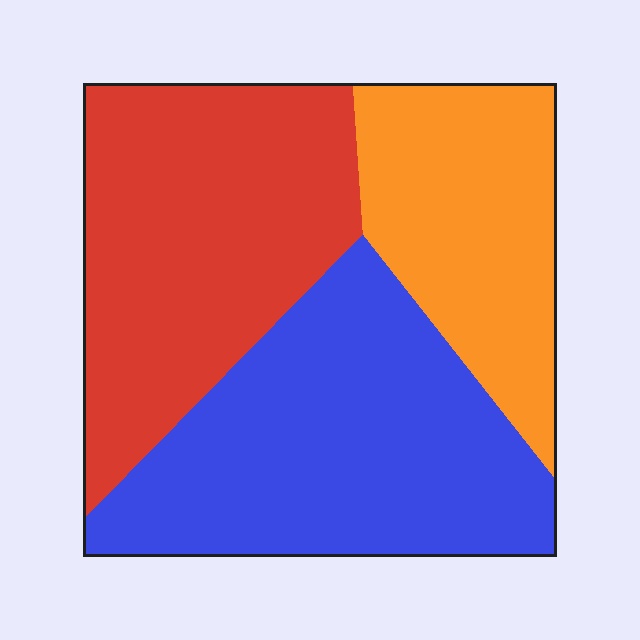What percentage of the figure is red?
Red takes up between a third and a half of the figure.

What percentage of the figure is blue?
Blue covers around 40% of the figure.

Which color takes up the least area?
Orange, at roughly 25%.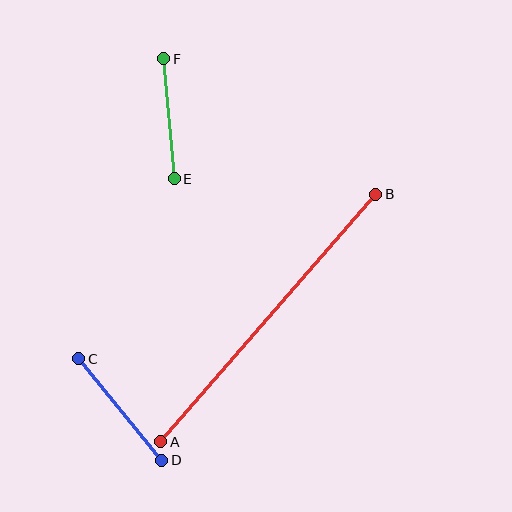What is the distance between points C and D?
The distance is approximately 131 pixels.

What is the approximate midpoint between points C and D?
The midpoint is at approximately (120, 410) pixels.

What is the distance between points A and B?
The distance is approximately 328 pixels.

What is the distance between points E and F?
The distance is approximately 121 pixels.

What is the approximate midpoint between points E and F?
The midpoint is at approximately (169, 119) pixels.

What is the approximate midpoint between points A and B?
The midpoint is at approximately (268, 318) pixels.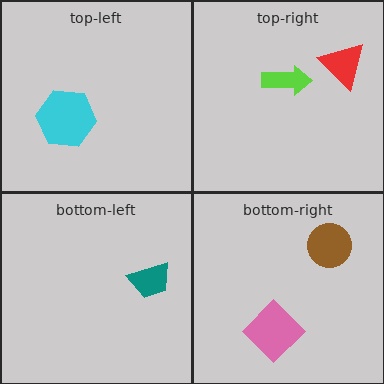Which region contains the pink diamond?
The bottom-right region.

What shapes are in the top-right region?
The red triangle, the lime arrow.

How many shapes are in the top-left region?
1.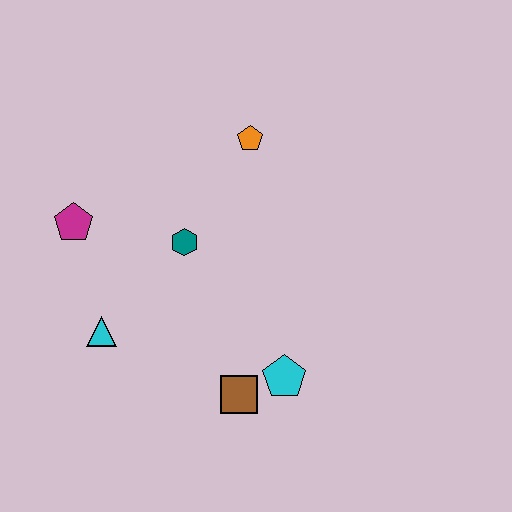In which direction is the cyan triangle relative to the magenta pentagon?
The cyan triangle is below the magenta pentagon.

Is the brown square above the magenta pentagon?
No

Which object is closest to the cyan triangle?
The magenta pentagon is closest to the cyan triangle.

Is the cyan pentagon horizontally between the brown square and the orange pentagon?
No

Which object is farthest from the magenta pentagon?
The cyan pentagon is farthest from the magenta pentagon.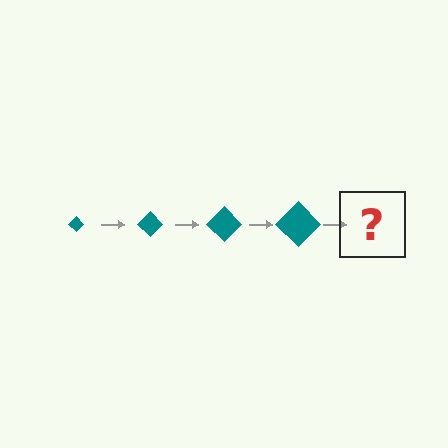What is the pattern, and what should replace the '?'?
The pattern is that the diamond gets progressively larger each step. The '?' should be a teal diamond, larger than the previous one.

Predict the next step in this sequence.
The next step is a teal diamond, larger than the previous one.